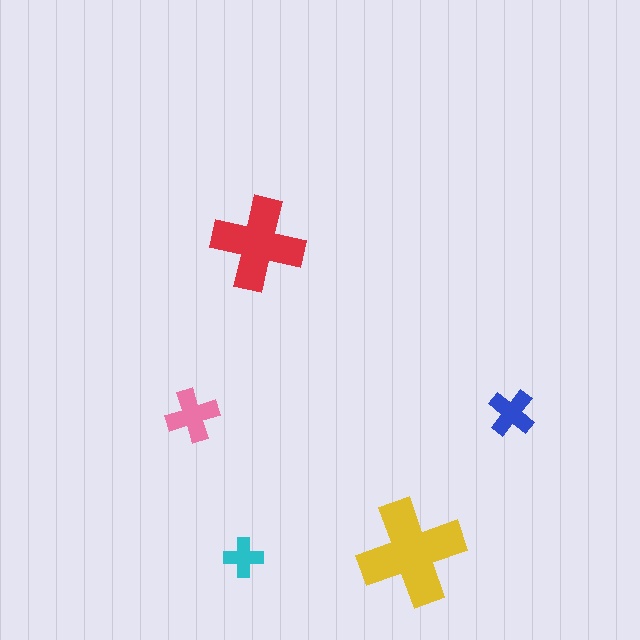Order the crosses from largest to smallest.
the yellow one, the red one, the pink one, the blue one, the cyan one.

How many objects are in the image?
There are 5 objects in the image.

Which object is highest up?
The red cross is topmost.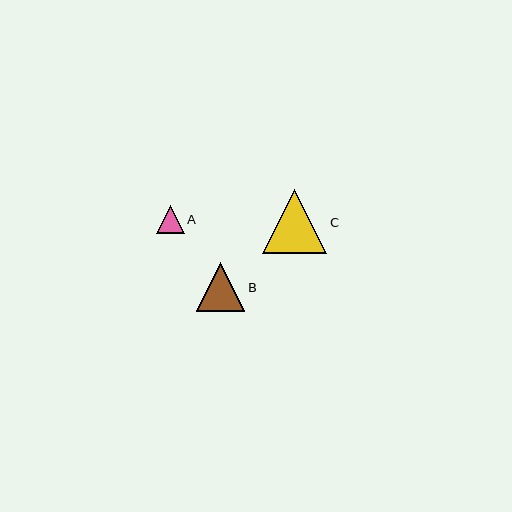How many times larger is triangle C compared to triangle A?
Triangle C is approximately 2.3 times the size of triangle A.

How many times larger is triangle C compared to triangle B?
Triangle C is approximately 1.3 times the size of triangle B.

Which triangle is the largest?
Triangle C is the largest with a size of approximately 64 pixels.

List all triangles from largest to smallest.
From largest to smallest: C, B, A.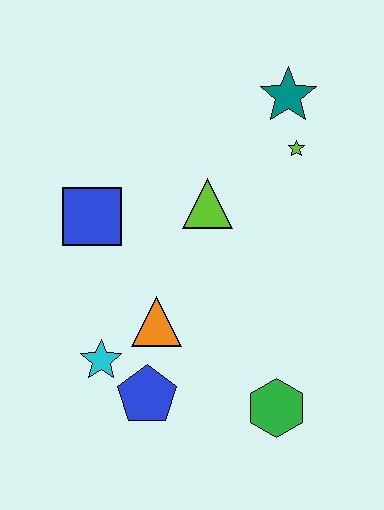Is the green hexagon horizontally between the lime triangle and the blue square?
No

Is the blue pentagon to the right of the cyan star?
Yes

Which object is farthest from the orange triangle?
The teal star is farthest from the orange triangle.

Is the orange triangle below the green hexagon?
No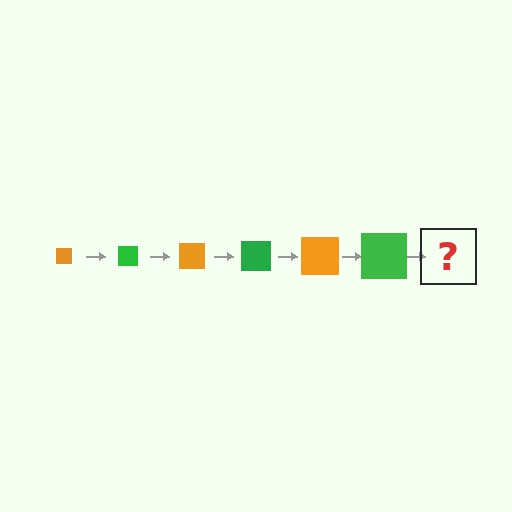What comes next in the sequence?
The next element should be an orange square, larger than the previous one.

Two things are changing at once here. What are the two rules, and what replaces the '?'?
The two rules are that the square grows larger each step and the color cycles through orange and green. The '?' should be an orange square, larger than the previous one.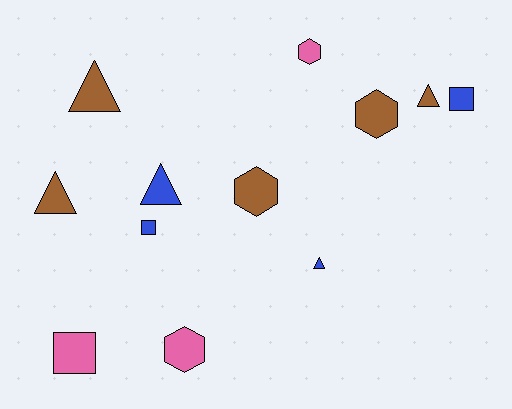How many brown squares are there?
There are no brown squares.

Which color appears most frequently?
Brown, with 5 objects.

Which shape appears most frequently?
Triangle, with 5 objects.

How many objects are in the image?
There are 12 objects.